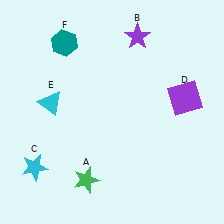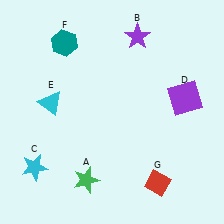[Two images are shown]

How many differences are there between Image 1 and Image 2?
There is 1 difference between the two images.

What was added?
A red diamond (G) was added in Image 2.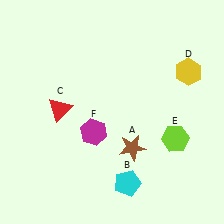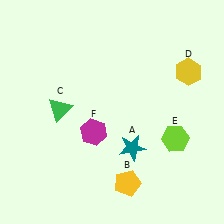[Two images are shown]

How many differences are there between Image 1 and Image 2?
There are 3 differences between the two images.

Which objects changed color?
A changed from brown to teal. B changed from cyan to yellow. C changed from red to green.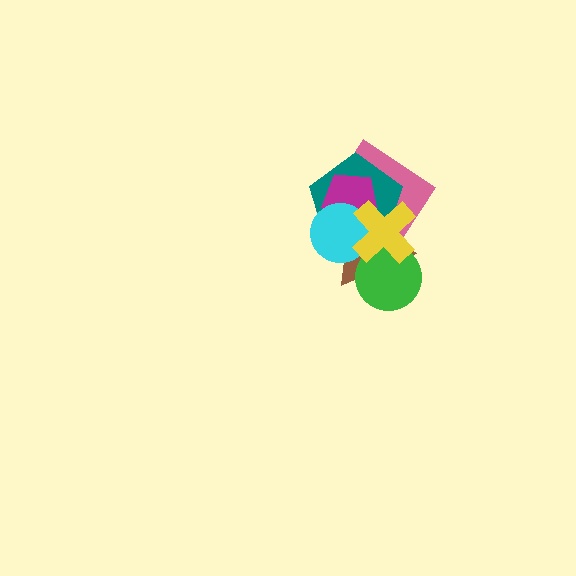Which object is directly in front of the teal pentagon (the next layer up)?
The brown triangle is directly in front of the teal pentagon.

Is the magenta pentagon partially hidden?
Yes, it is partially covered by another shape.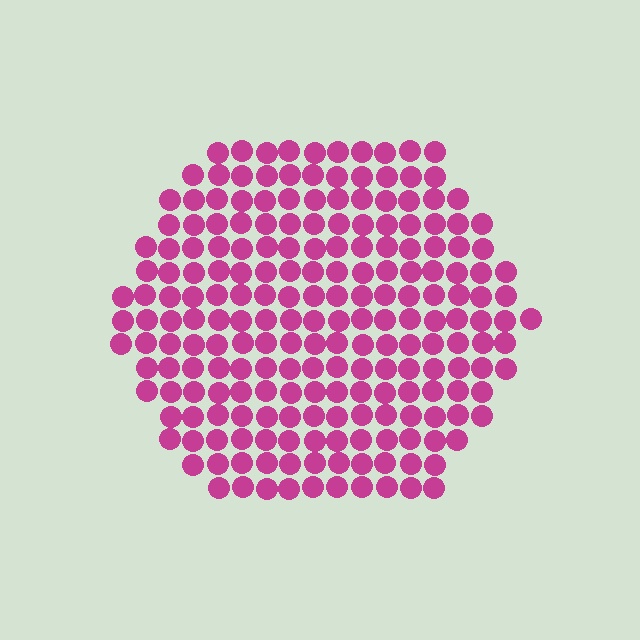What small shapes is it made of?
It is made of small circles.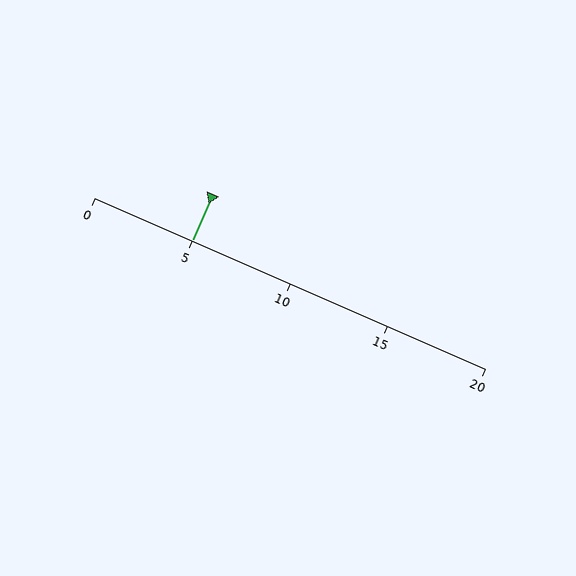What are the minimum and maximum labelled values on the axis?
The axis runs from 0 to 20.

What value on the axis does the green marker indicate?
The marker indicates approximately 5.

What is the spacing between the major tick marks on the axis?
The major ticks are spaced 5 apart.